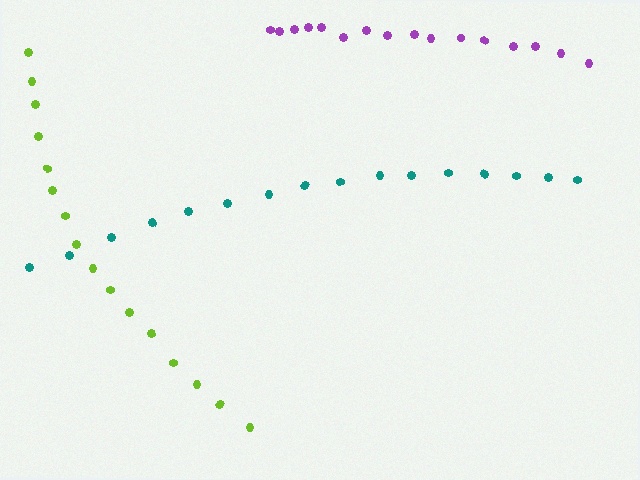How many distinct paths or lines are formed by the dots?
There are 3 distinct paths.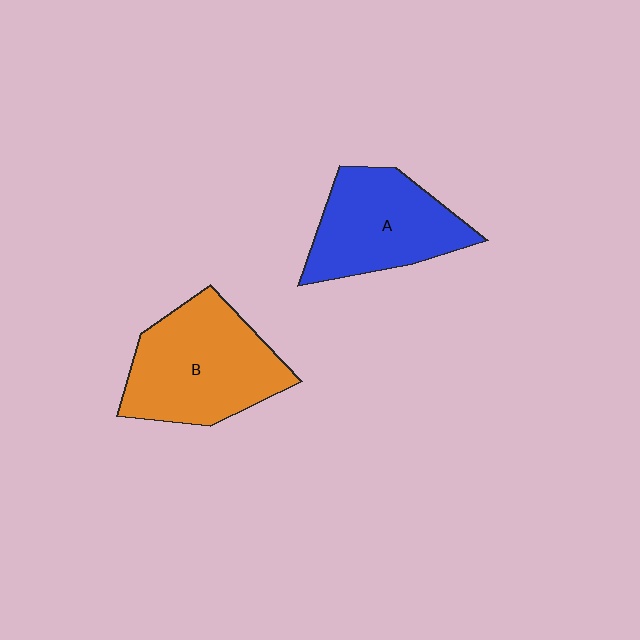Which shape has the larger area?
Shape B (orange).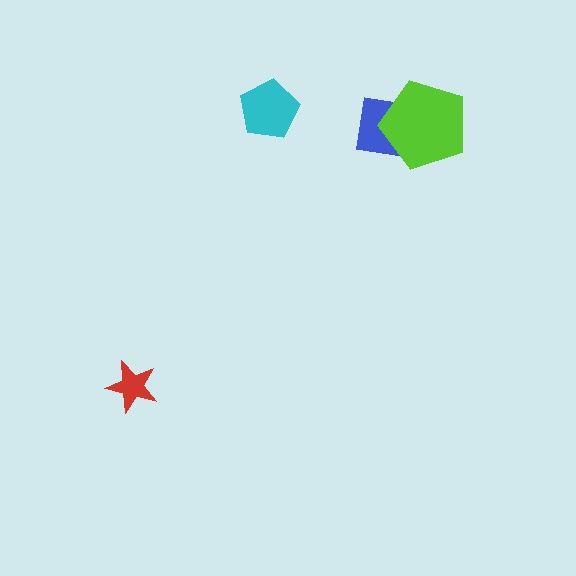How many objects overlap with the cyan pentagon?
0 objects overlap with the cyan pentagon.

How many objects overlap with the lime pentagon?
1 object overlaps with the lime pentagon.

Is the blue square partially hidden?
Yes, it is partially covered by another shape.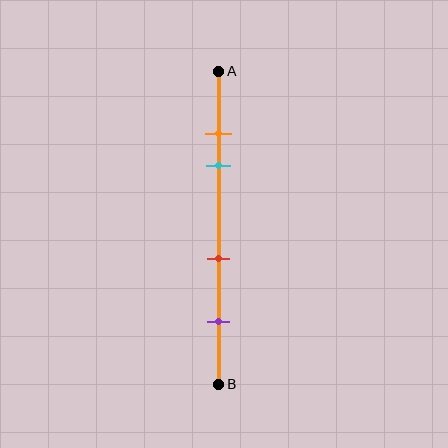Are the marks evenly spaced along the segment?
No, the marks are not evenly spaced.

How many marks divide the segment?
There are 4 marks dividing the segment.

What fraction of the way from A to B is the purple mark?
The purple mark is approximately 80% (0.8) of the way from A to B.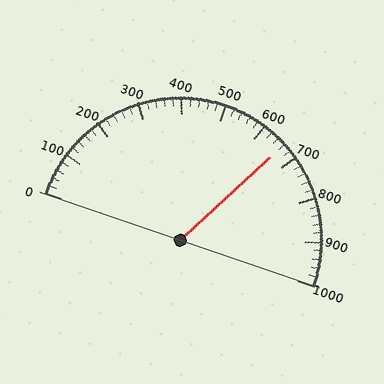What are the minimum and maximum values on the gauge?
The gauge ranges from 0 to 1000.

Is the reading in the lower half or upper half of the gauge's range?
The reading is in the upper half of the range (0 to 1000).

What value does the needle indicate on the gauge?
The needle indicates approximately 660.